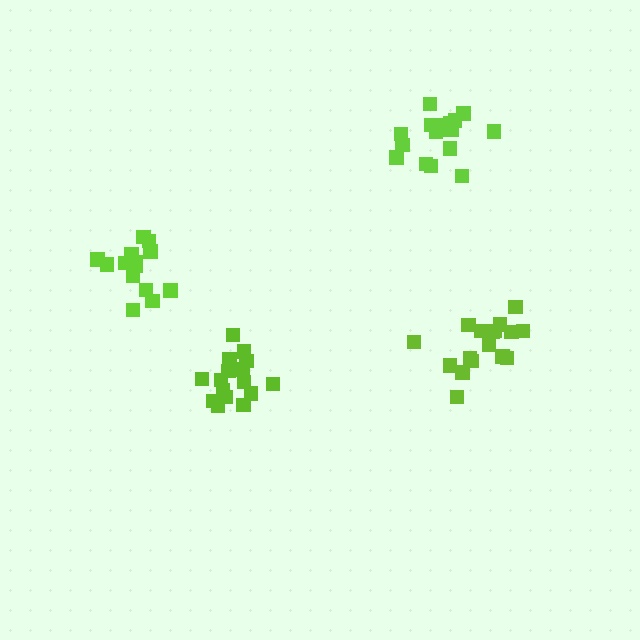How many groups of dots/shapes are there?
There are 4 groups.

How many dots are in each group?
Group 1: 16 dots, Group 2: 17 dots, Group 3: 14 dots, Group 4: 17 dots (64 total).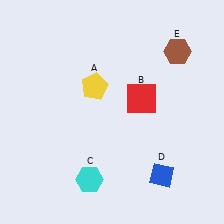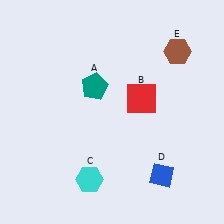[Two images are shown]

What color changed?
The pentagon (A) changed from yellow in Image 1 to teal in Image 2.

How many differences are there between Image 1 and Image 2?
There is 1 difference between the two images.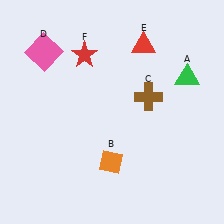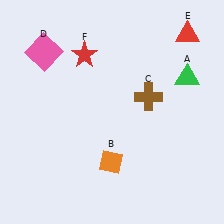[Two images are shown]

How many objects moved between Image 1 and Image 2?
1 object moved between the two images.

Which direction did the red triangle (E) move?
The red triangle (E) moved right.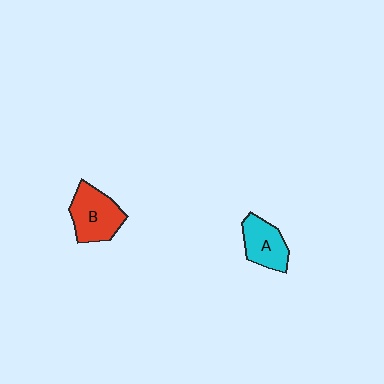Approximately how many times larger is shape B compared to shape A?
Approximately 1.3 times.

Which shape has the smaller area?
Shape A (cyan).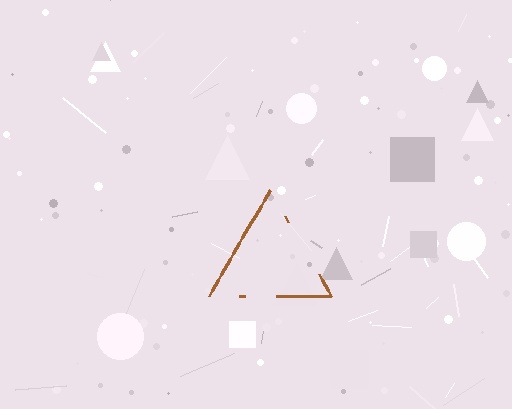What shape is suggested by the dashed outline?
The dashed outline suggests a triangle.